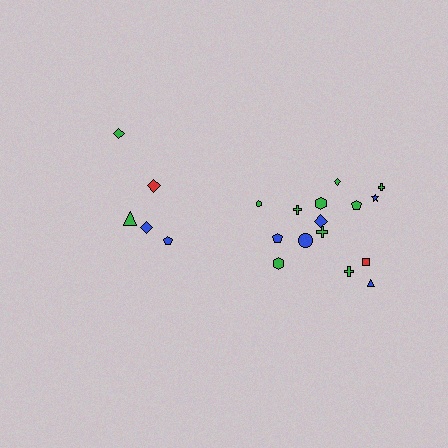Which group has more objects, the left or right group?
The right group.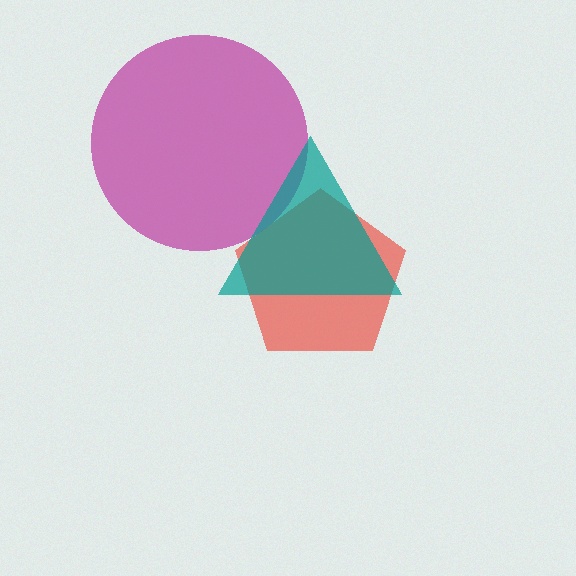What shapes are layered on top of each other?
The layered shapes are: a magenta circle, a red pentagon, a teal triangle.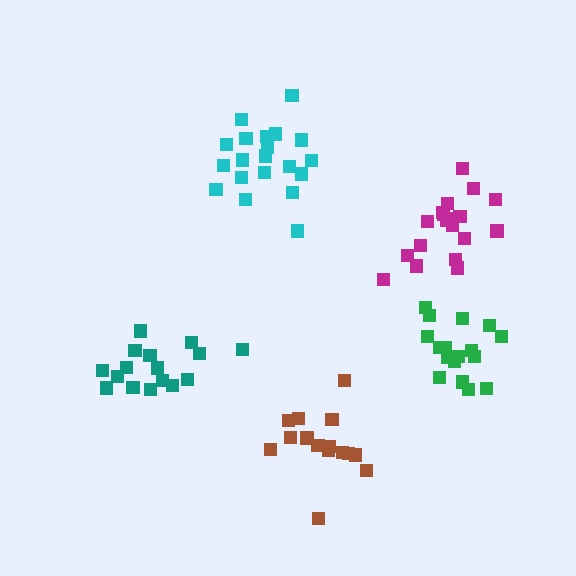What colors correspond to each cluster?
The clusters are colored: cyan, green, magenta, brown, teal.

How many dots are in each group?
Group 1: 20 dots, Group 2: 17 dots, Group 3: 19 dots, Group 4: 15 dots, Group 5: 16 dots (87 total).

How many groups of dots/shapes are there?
There are 5 groups.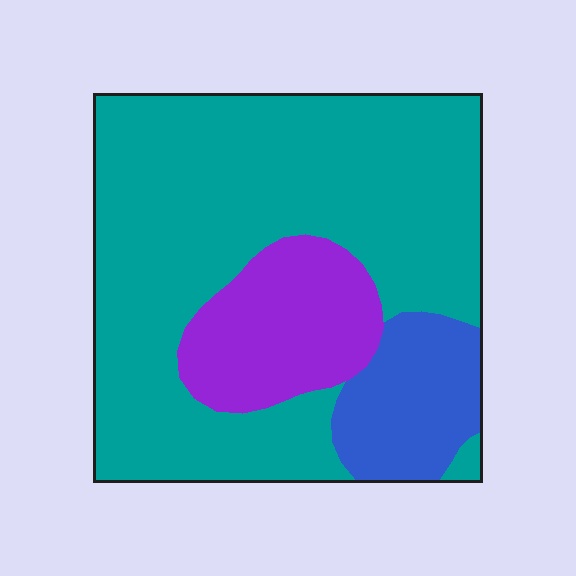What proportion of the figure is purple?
Purple covers 17% of the figure.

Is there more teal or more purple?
Teal.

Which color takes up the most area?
Teal, at roughly 70%.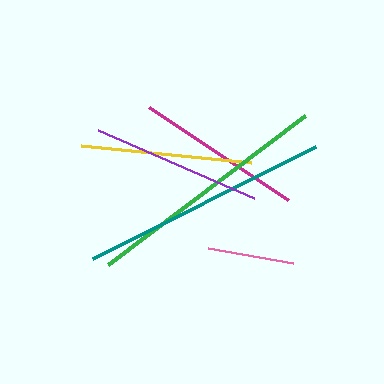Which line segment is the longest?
The teal line is the longest at approximately 250 pixels.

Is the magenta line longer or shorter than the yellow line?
The yellow line is longer than the magenta line.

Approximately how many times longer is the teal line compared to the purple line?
The teal line is approximately 1.5 times the length of the purple line.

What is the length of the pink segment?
The pink segment is approximately 86 pixels long.